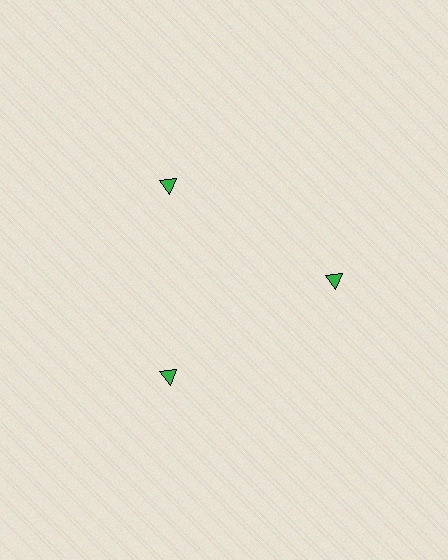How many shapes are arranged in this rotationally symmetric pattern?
There are 3 shapes, arranged in 3 groups of 1.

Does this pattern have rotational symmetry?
Yes, this pattern has 3-fold rotational symmetry. It looks the same after rotating 120 degrees around the center.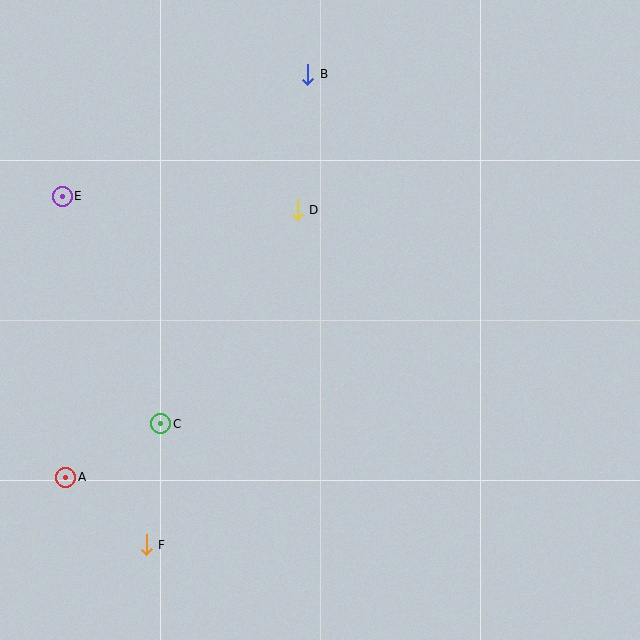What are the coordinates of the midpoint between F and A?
The midpoint between F and A is at (106, 511).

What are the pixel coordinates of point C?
Point C is at (161, 424).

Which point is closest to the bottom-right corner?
Point F is closest to the bottom-right corner.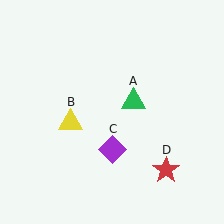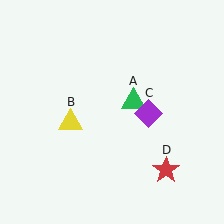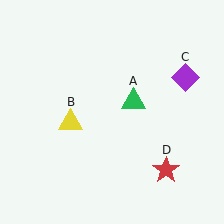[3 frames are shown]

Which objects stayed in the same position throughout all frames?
Green triangle (object A) and yellow triangle (object B) and red star (object D) remained stationary.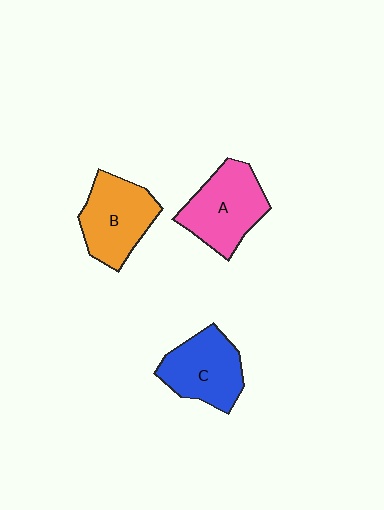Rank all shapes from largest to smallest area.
From largest to smallest: A (pink), B (orange), C (blue).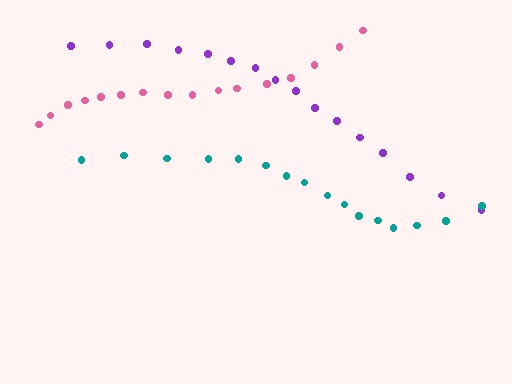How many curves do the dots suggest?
There are 3 distinct paths.